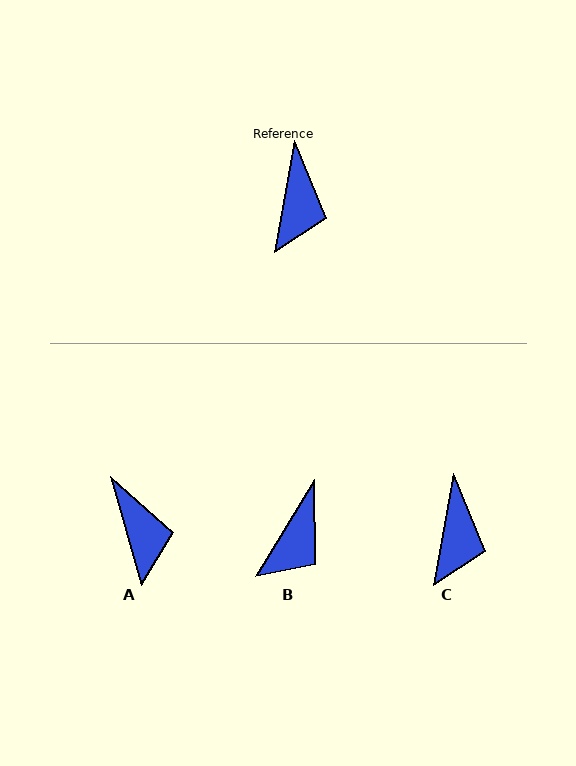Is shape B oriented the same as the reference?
No, it is off by about 21 degrees.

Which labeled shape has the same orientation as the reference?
C.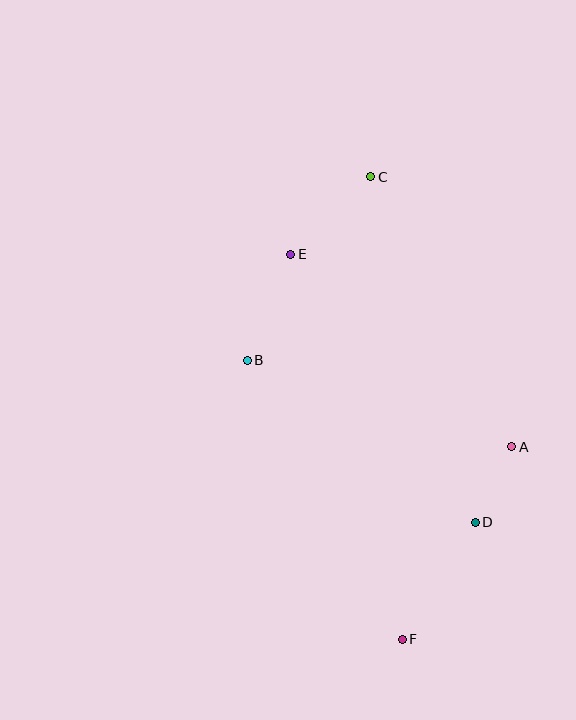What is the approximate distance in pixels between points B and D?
The distance between B and D is approximately 280 pixels.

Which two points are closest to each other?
Points A and D are closest to each other.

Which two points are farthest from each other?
Points C and F are farthest from each other.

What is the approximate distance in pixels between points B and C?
The distance between B and C is approximately 221 pixels.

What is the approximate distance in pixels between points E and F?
The distance between E and F is approximately 401 pixels.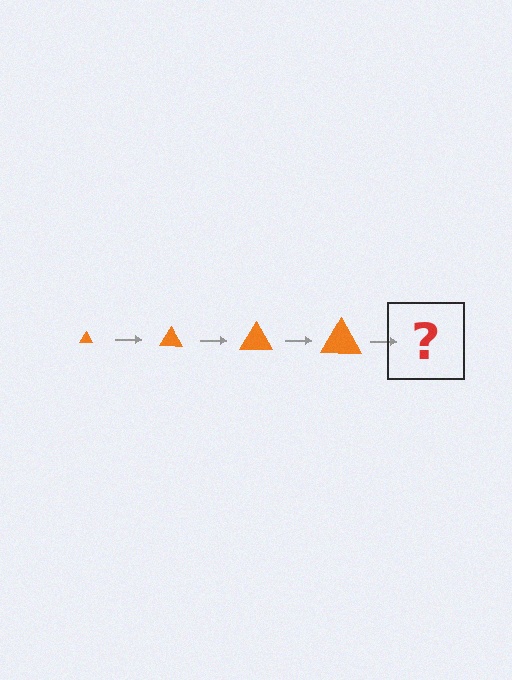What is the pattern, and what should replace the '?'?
The pattern is that the triangle gets progressively larger each step. The '?' should be an orange triangle, larger than the previous one.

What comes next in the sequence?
The next element should be an orange triangle, larger than the previous one.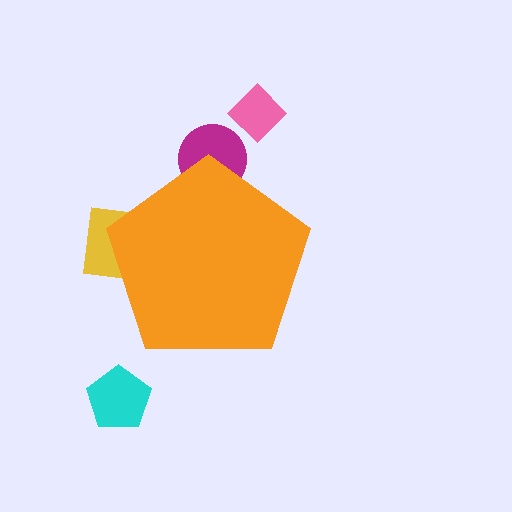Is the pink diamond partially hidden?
No, the pink diamond is fully visible.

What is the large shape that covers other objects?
An orange pentagon.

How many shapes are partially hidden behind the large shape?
2 shapes are partially hidden.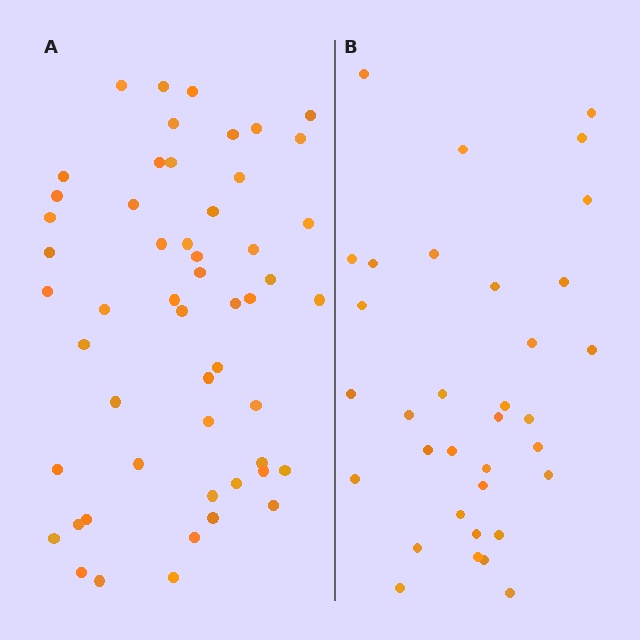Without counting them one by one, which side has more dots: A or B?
Region A (the left region) has more dots.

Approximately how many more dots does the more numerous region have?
Region A has approximately 20 more dots than region B.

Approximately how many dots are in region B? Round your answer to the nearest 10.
About 30 dots. (The exact count is 34, which rounds to 30.)